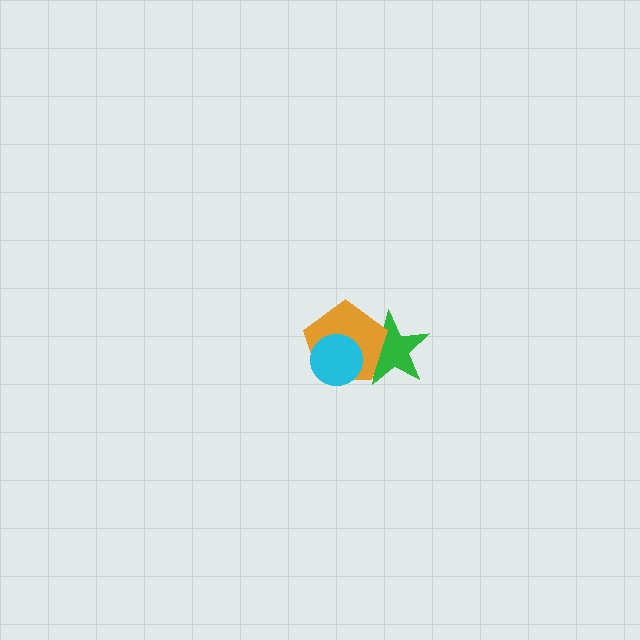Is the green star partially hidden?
Yes, it is partially covered by another shape.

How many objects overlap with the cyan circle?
2 objects overlap with the cyan circle.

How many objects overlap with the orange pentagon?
2 objects overlap with the orange pentagon.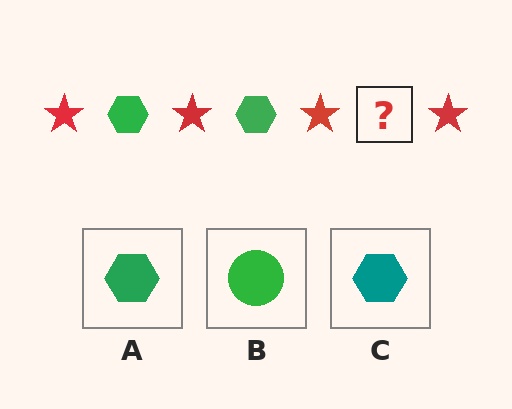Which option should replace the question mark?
Option A.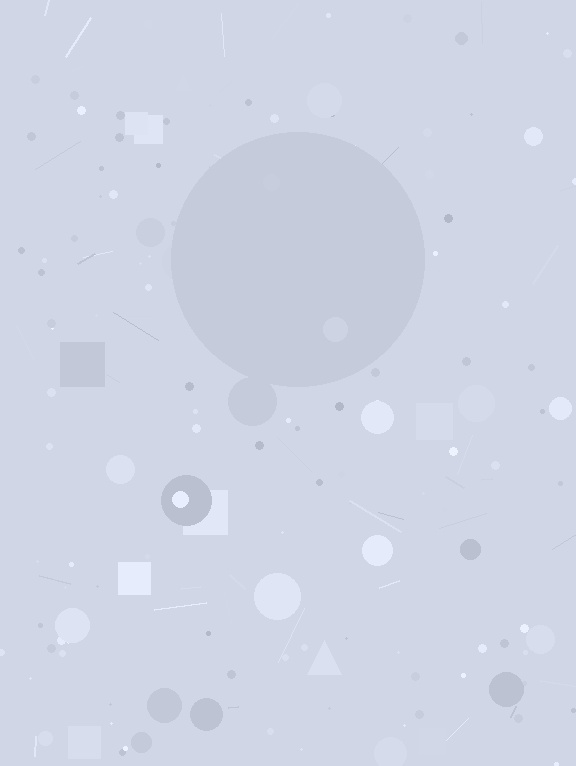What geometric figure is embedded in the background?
A circle is embedded in the background.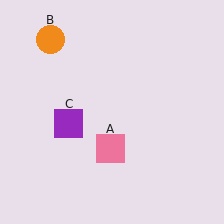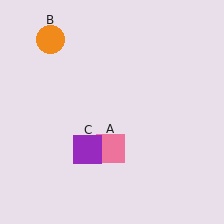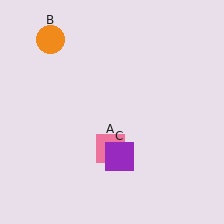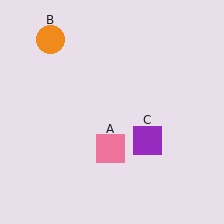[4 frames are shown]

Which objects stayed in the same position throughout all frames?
Pink square (object A) and orange circle (object B) remained stationary.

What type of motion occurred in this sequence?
The purple square (object C) rotated counterclockwise around the center of the scene.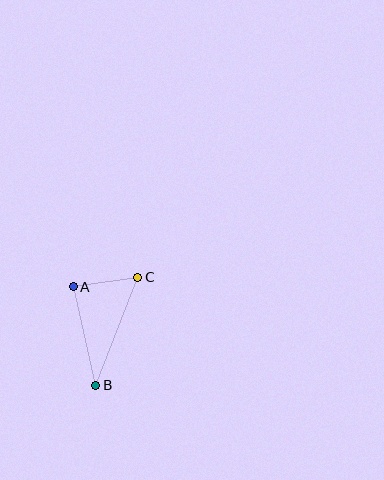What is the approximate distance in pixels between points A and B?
The distance between A and B is approximately 101 pixels.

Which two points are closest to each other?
Points A and C are closest to each other.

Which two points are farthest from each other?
Points B and C are farthest from each other.